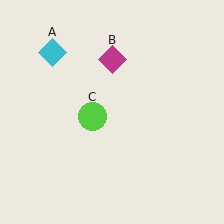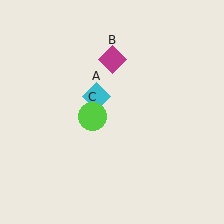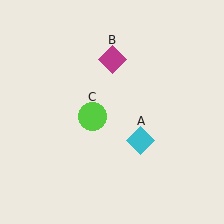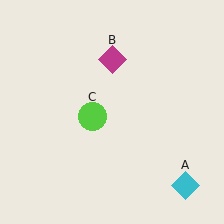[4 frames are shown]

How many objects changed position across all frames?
1 object changed position: cyan diamond (object A).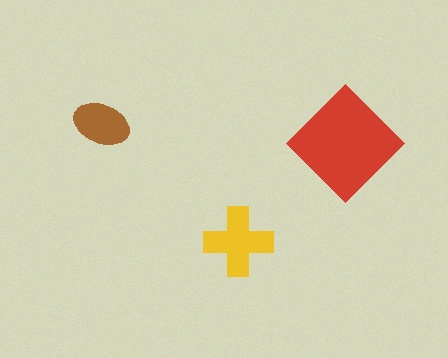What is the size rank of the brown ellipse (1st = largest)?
3rd.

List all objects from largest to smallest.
The red diamond, the yellow cross, the brown ellipse.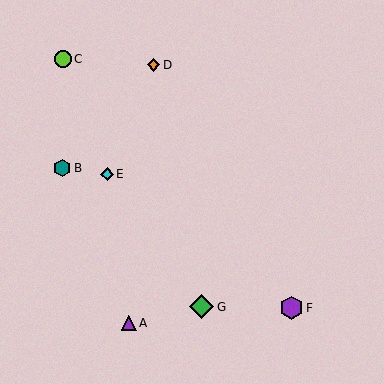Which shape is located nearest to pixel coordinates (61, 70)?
The lime circle (labeled C) at (63, 59) is nearest to that location.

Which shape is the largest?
The green diamond (labeled G) is the largest.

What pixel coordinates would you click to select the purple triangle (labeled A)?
Click at (129, 323) to select the purple triangle A.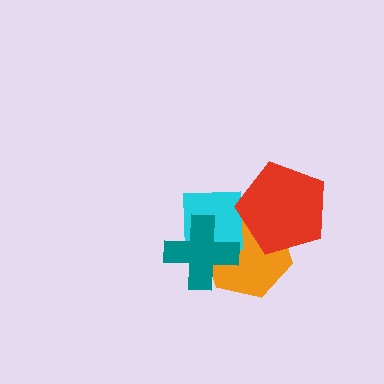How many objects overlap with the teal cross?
2 objects overlap with the teal cross.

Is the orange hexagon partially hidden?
Yes, it is partially covered by another shape.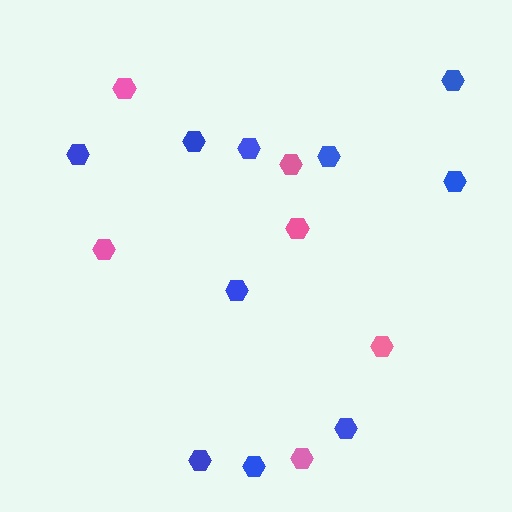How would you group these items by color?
There are 2 groups: one group of blue hexagons (10) and one group of pink hexagons (6).